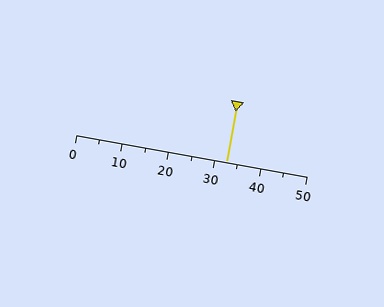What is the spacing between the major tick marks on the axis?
The major ticks are spaced 10 apart.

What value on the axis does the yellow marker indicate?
The marker indicates approximately 32.5.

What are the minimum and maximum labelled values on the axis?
The axis runs from 0 to 50.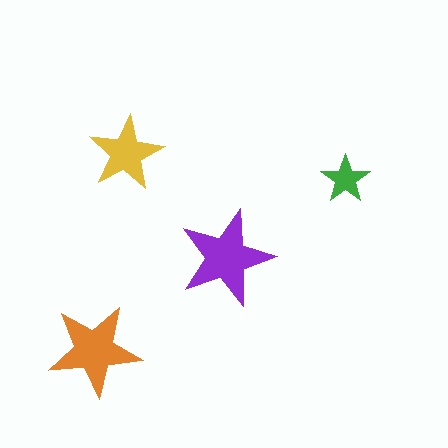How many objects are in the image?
There are 4 objects in the image.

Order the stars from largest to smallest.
the purple one, the orange one, the yellow one, the green one.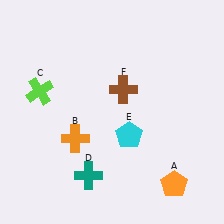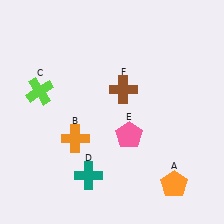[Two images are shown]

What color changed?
The pentagon (E) changed from cyan in Image 1 to pink in Image 2.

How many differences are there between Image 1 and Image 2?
There is 1 difference between the two images.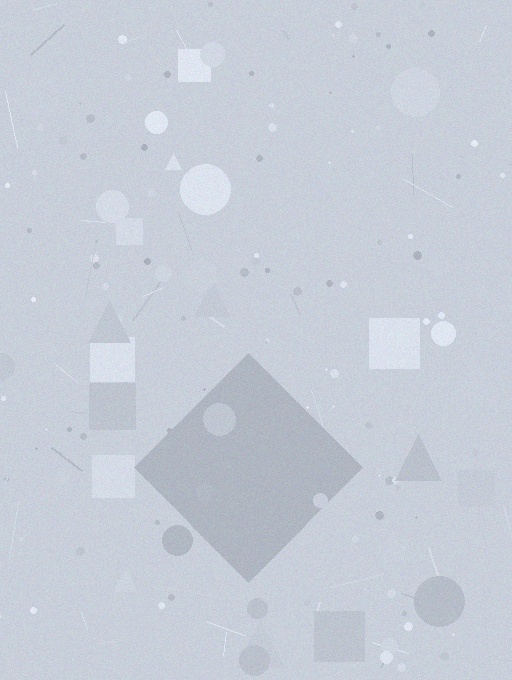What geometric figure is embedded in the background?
A diamond is embedded in the background.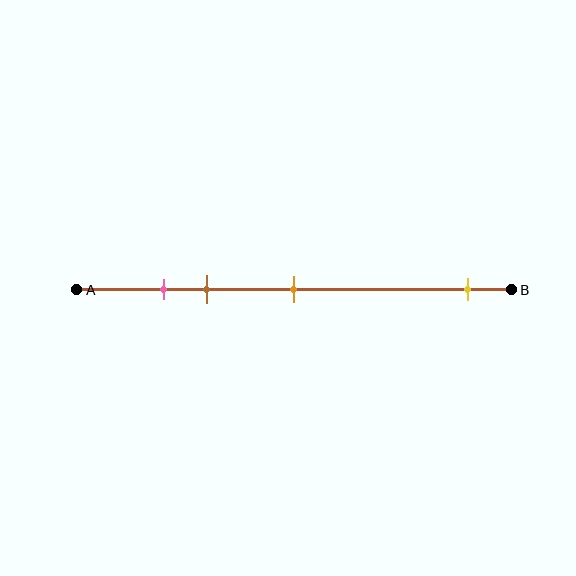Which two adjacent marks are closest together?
The pink and brown marks are the closest adjacent pair.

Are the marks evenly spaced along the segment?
No, the marks are not evenly spaced.